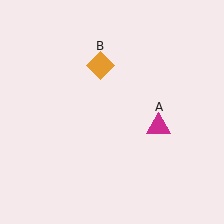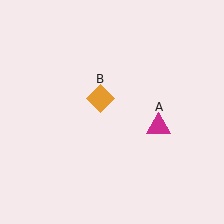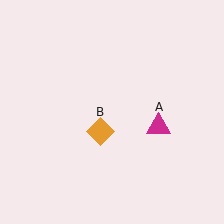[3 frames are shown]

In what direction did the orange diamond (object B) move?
The orange diamond (object B) moved down.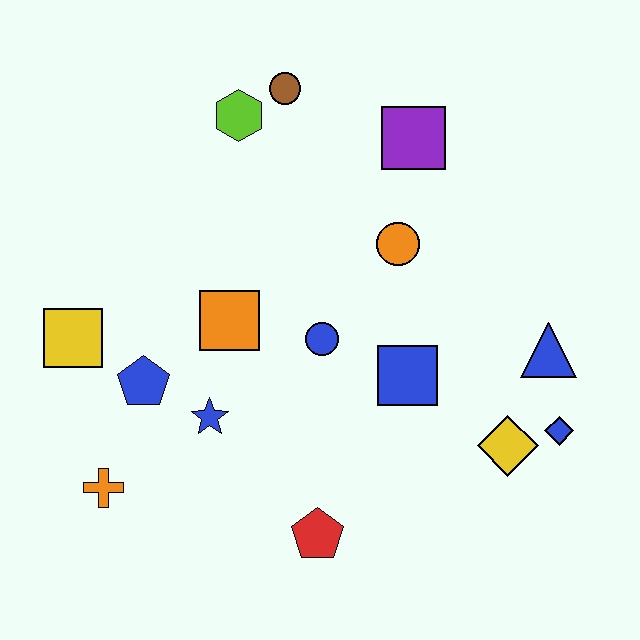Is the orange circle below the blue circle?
No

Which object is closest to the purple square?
The orange circle is closest to the purple square.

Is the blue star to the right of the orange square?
No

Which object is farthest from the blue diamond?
The yellow square is farthest from the blue diamond.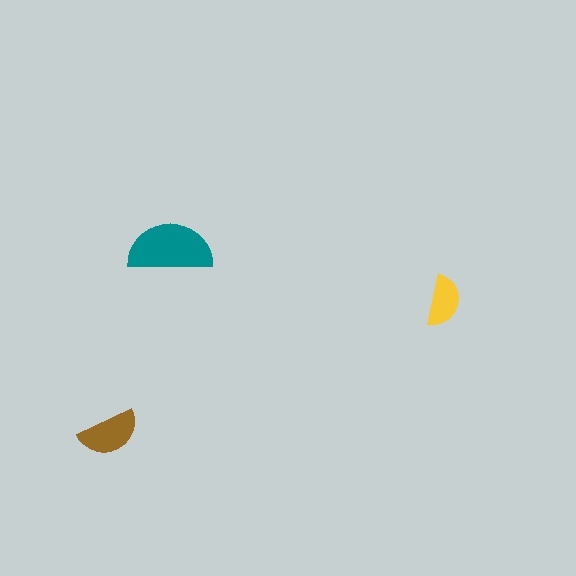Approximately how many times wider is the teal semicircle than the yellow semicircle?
About 1.5 times wider.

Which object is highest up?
The teal semicircle is topmost.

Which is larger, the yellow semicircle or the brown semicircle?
The brown one.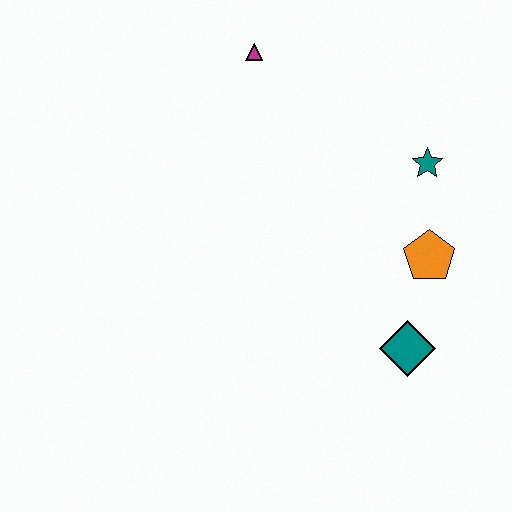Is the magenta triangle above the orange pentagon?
Yes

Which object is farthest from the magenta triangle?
The teal diamond is farthest from the magenta triangle.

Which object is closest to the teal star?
The orange pentagon is closest to the teal star.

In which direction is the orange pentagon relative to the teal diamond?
The orange pentagon is above the teal diamond.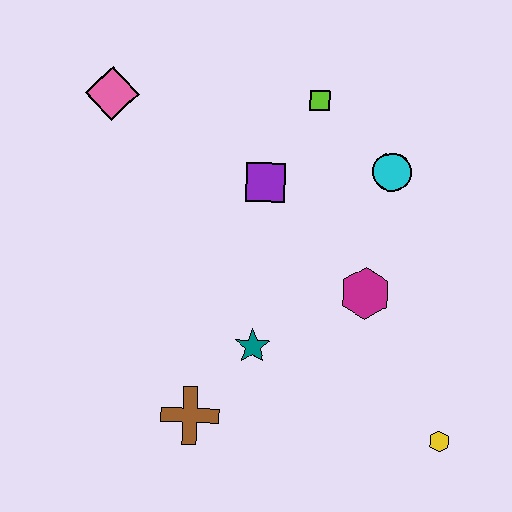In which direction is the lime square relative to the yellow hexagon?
The lime square is above the yellow hexagon.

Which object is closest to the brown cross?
The teal star is closest to the brown cross.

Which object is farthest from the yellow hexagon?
The pink diamond is farthest from the yellow hexagon.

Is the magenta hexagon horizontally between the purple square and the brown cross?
No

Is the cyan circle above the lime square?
No